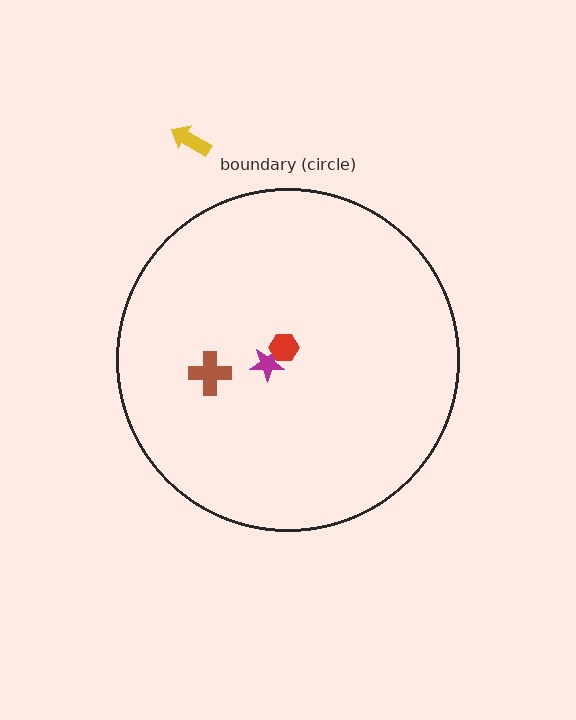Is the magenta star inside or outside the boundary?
Inside.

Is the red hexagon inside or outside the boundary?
Inside.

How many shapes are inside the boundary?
3 inside, 1 outside.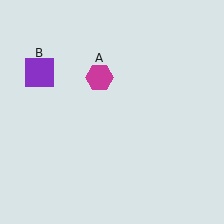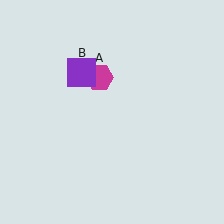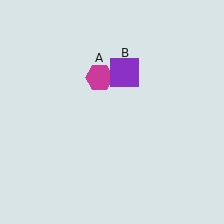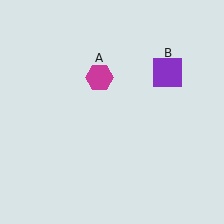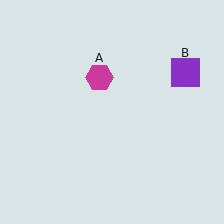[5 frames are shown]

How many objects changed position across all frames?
1 object changed position: purple square (object B).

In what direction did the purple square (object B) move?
The purple square (object B) moved right.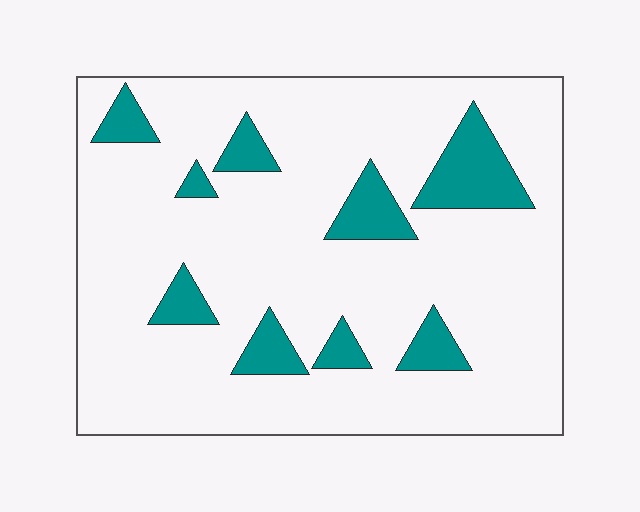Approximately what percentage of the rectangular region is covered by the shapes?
Approximately 15%.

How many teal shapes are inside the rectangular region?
9.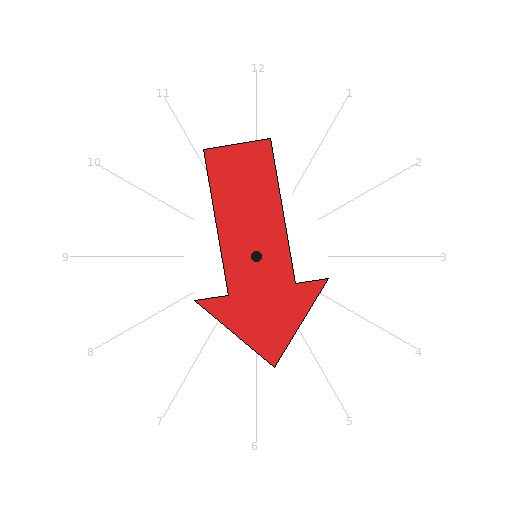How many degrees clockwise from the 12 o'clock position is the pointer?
Approximately 170 degrees.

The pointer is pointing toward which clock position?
Roughly 6 o'clock.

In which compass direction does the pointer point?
South.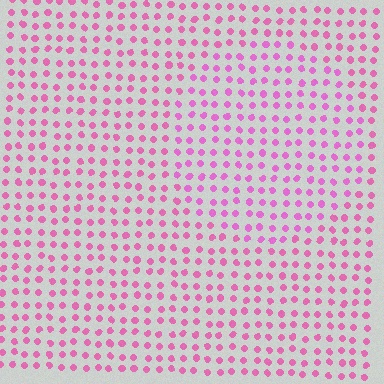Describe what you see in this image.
The image is filled with small pink elements in a uniform arrangement. A circle-shaped region is visible where the elements are tinted to a slightly different hue, forming a subtle color boundary.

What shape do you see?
I see a circle.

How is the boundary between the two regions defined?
The boundary is defined purely by a slight shift in hue (about 16 degrees). Spacing, size, and orientation are identical on both sides.